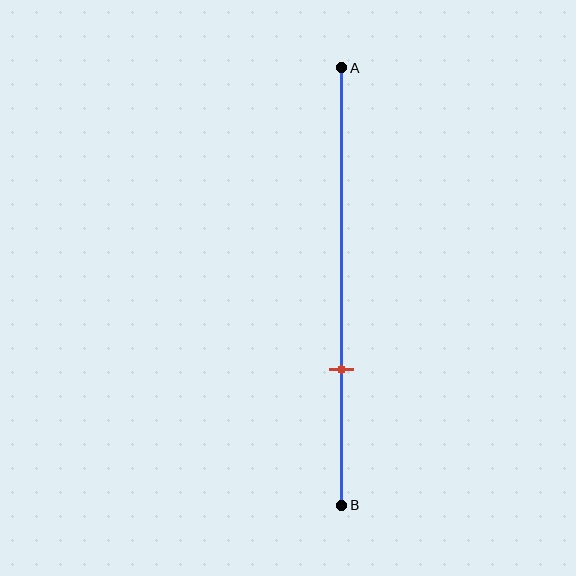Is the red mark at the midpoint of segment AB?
No, the mark is at about 70% from A, not at the 50% midpoint.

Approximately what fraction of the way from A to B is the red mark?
The red mark is approximately 70% of the way from A to B.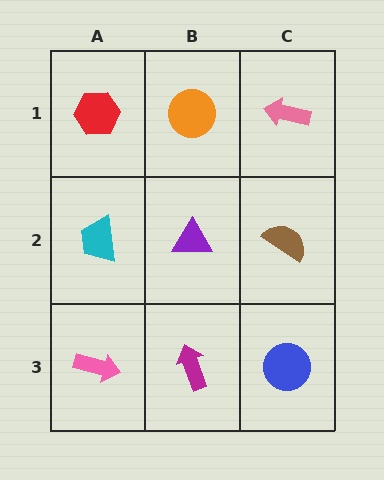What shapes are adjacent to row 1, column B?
A purple triangle (row 2, column B), a red hexagon (row 1, column A), a pink arrow (row 1, column C).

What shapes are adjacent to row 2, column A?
A red hexagon (row 1, column A), a pink arrow (row 3, column A), a purple triangle (row 2, column B).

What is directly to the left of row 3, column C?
A magenta arrow.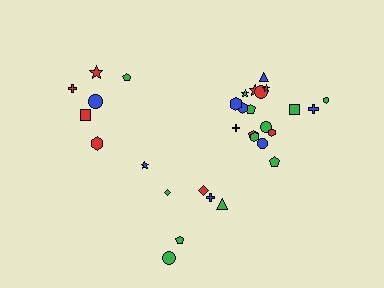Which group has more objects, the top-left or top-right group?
The top-right group.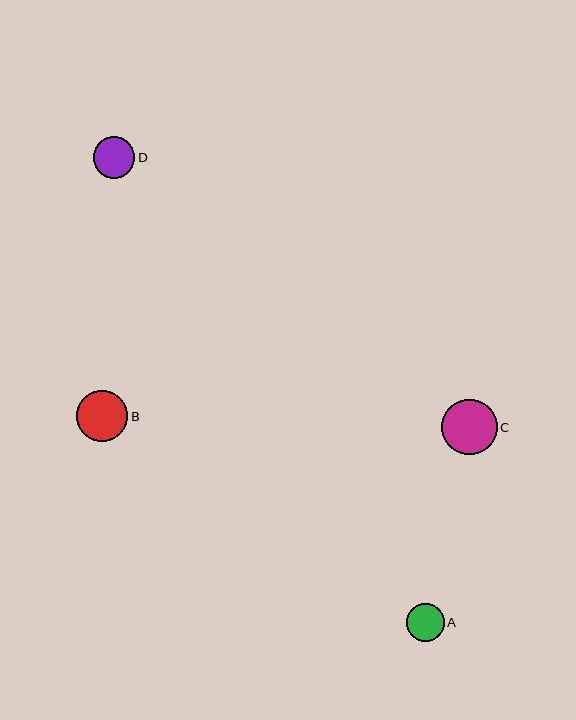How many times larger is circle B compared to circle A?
Circle B is approximately 1.4 times the size of circle A.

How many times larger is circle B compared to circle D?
Circle B is approximately 1.2 times the size of circle D.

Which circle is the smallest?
Circle A is the smallest with a size of approximately 38 pixels.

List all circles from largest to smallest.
From largest to smallest: C, B, D, A.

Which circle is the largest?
Circle C is the largest with a size of approximately 56 pixels.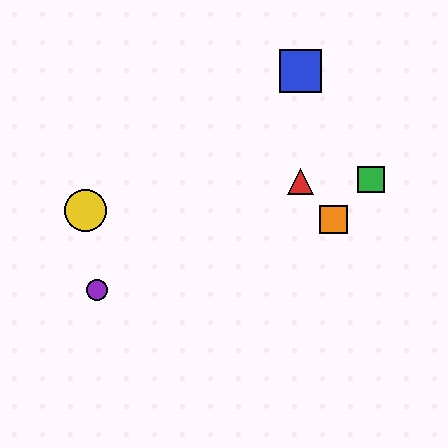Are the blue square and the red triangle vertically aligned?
Yes, both are at x≈301.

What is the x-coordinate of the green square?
The green square is at x≈371.